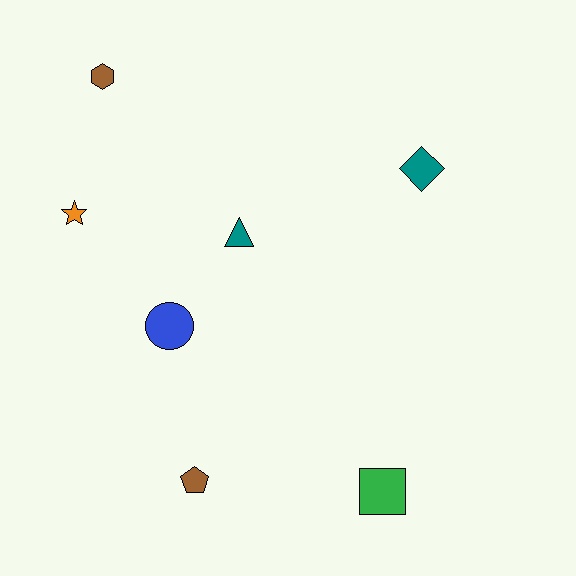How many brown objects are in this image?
There are 2 brown objects.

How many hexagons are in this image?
There is 1 hexagon.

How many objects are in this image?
There are 7 objects.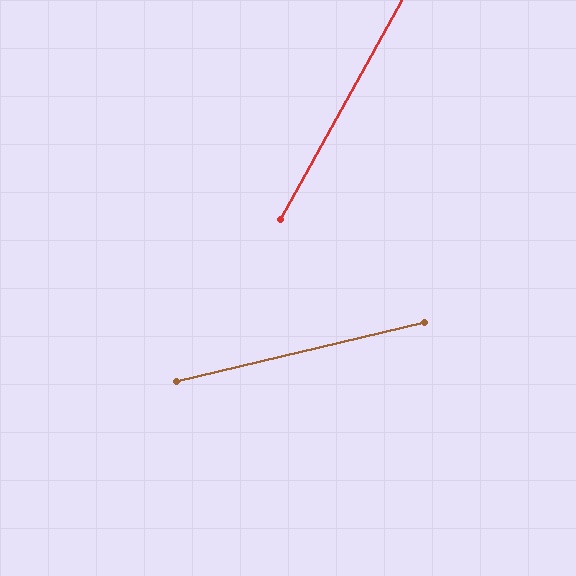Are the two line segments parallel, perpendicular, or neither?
Neither parallel nor perpendicular — they differ by about 48°.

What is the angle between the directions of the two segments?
Approximately 48 degrees.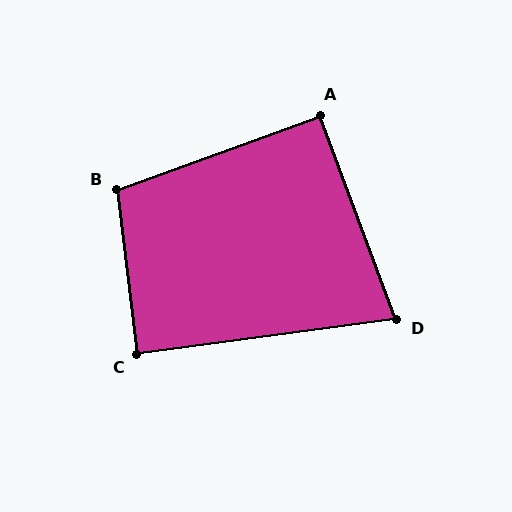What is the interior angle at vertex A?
Approximately 90 degrees (approximately right).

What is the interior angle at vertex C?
Approximately 90 degrees (approximately right).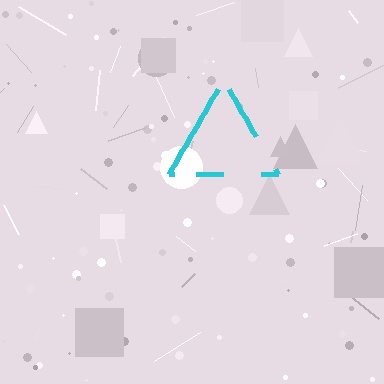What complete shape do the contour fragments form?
The contour fragments form a triangle.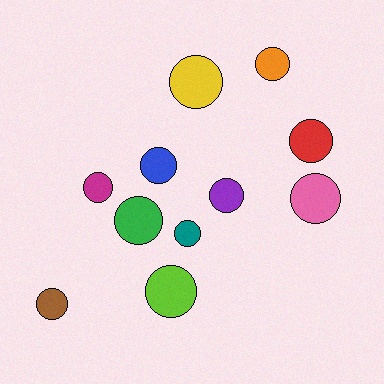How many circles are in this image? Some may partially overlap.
There are 11 circles.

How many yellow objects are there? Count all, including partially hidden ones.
There is 1 yellow object.